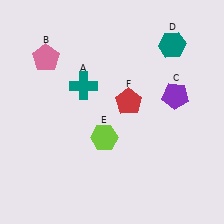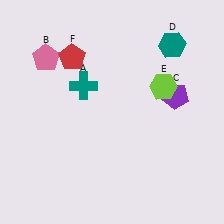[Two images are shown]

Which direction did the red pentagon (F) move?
The red pentagon (F) moved left.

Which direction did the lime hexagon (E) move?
The lime hexagon (E) moved right.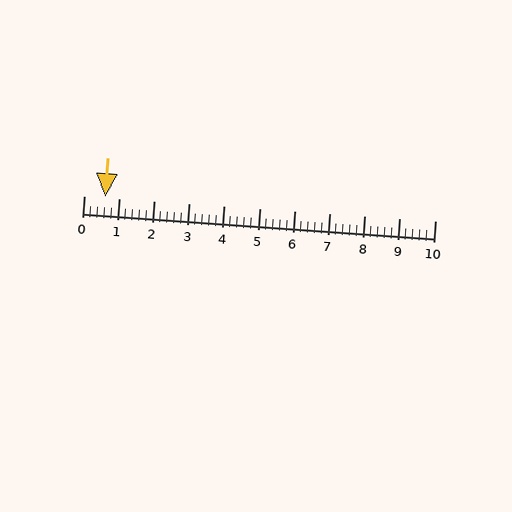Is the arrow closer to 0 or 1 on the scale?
The arrow is closer to 1.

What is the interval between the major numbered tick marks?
The major tick marks are spaced 1 units apart.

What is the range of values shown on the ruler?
The ruler shows values from 0 to 10.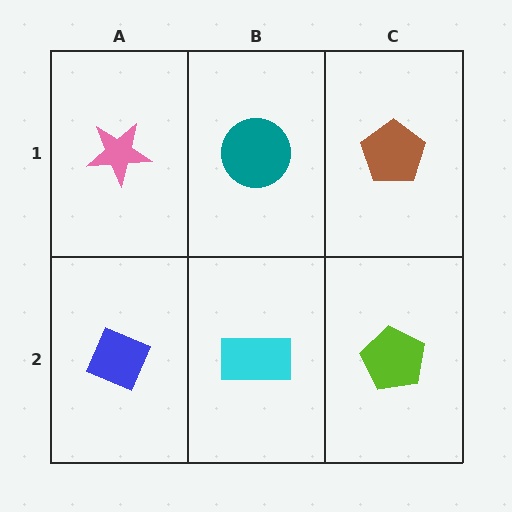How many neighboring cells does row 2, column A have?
2.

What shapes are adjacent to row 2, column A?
A pink star (row 1, column A), a cyan rectangle (row 2, column B).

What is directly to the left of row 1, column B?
A pink star.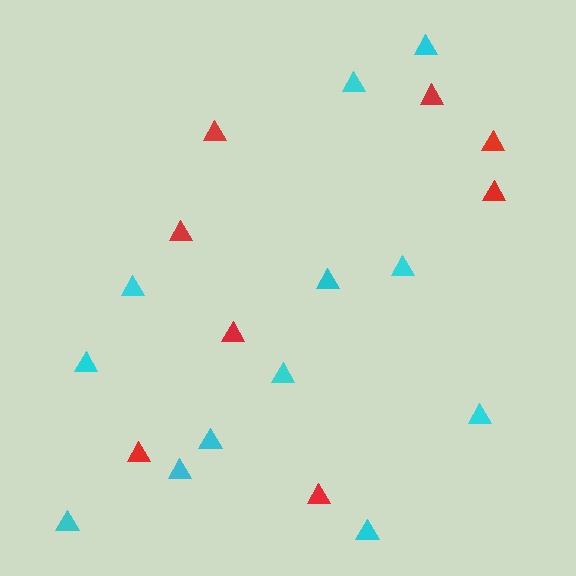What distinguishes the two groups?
There are 2 groups: one group of red triangles (8) and one group of cyan triangles (12).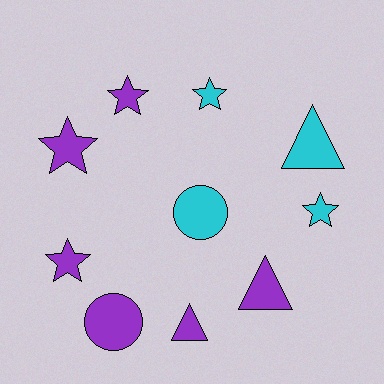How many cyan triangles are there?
There is 1 cyan triangle.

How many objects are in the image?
There are 10 objects.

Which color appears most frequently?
Purple, with 6 objects.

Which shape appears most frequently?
Star, with 5 objects.